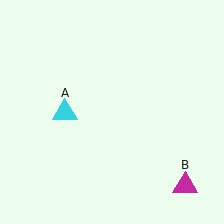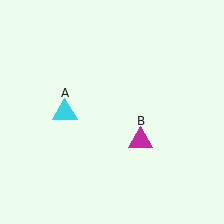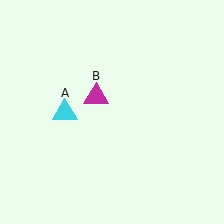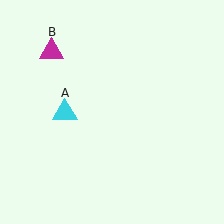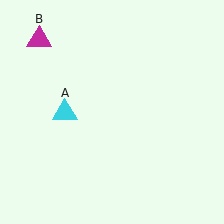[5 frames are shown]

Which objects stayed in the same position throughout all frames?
Cyan triangle (object A) remained stationary.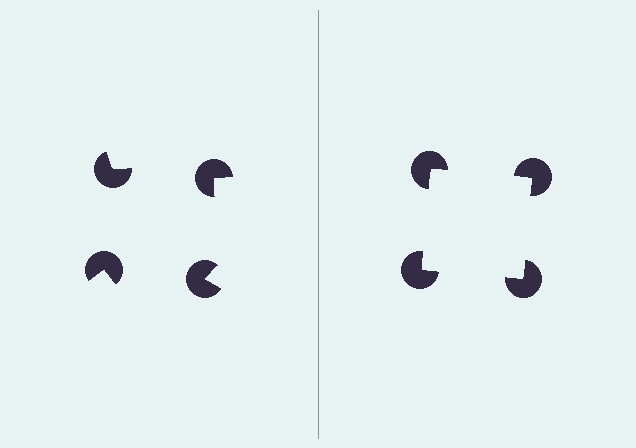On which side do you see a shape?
An illusory square appears on the right side. On the left side the wedge cuts are rotated, so no coherent shape forms.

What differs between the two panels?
The pac-man discs are positioned identically on both sides; only the wedge orientations differ. On the right they align to a square; on the left they are misaligned.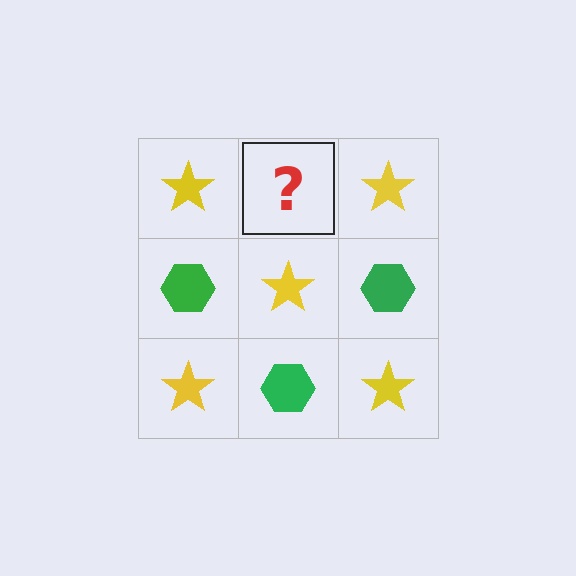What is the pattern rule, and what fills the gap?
The rule is that it alternates yellow star and green hexagon in a checkerboard pattern. The gap should be filled with a green hexagon.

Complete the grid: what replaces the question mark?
The question mark should be replaced with a green hexagon.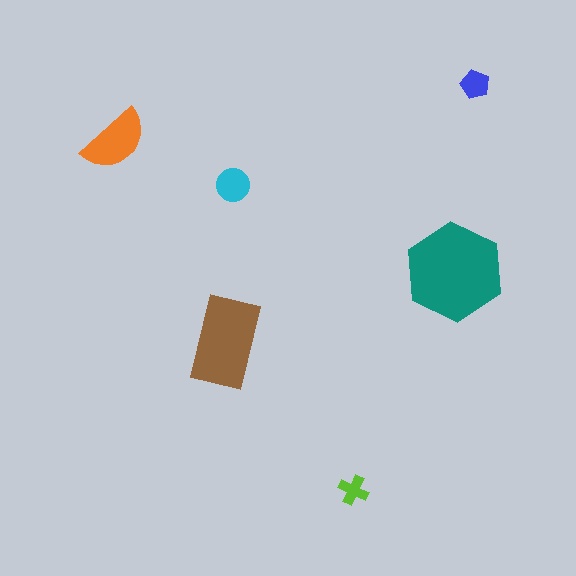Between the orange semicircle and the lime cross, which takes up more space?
The orange semicircle.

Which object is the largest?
The teal hexagon.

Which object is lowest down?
The lime cross is bottommost.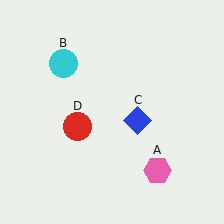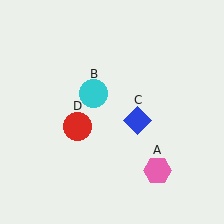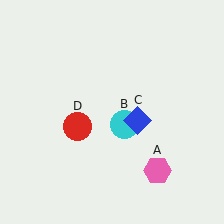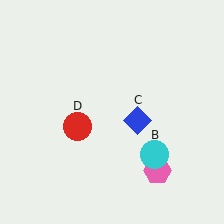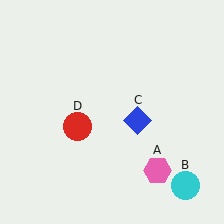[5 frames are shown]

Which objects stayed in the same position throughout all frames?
Pink hexagon (object A) and blue diamond (object C) and red circle (object D) remained stationary.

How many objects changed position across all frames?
1 object changed position: cyan circle (object B).